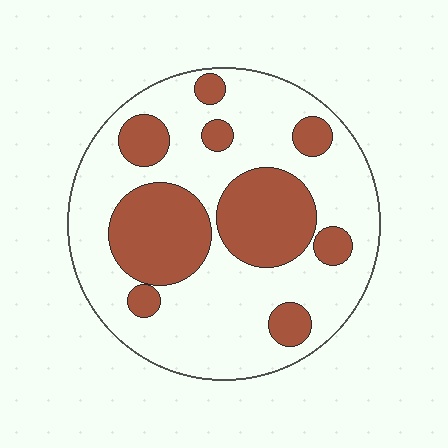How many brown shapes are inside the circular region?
9.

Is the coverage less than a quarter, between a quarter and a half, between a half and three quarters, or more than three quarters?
Between a quarter and a half.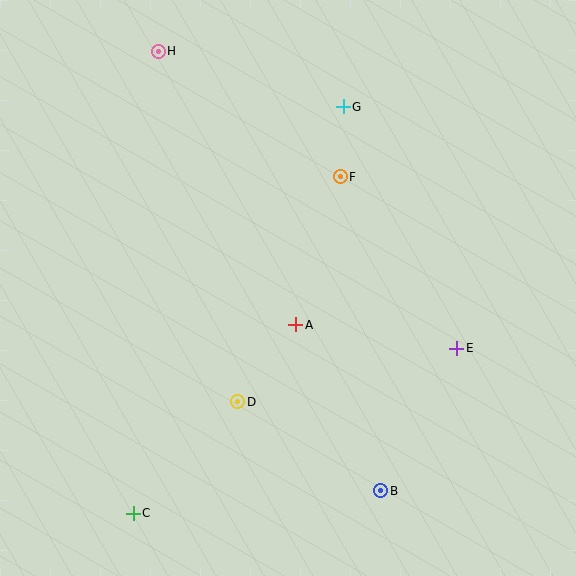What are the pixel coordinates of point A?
Point A is at (296, 325).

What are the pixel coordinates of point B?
Point B is at (381, 491).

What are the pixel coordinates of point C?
Point C is at (133, 513).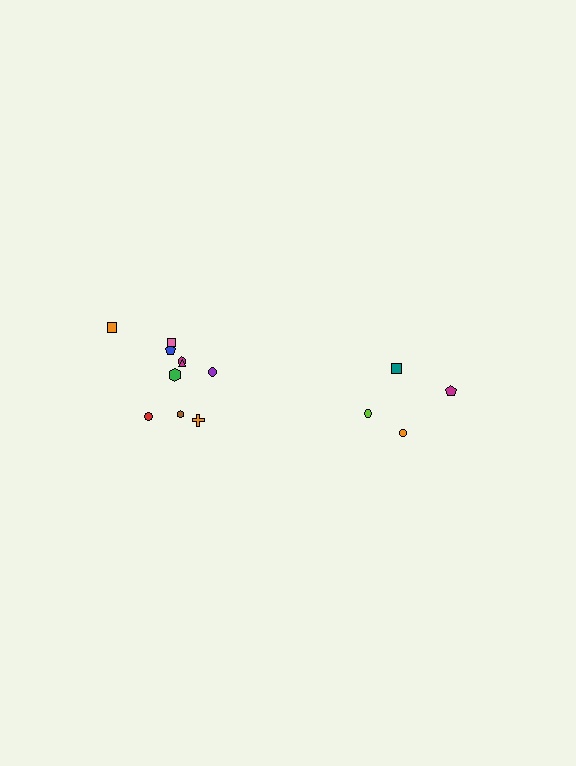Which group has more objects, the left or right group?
The left group.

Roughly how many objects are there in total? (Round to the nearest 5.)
Roughly 15 objects in total.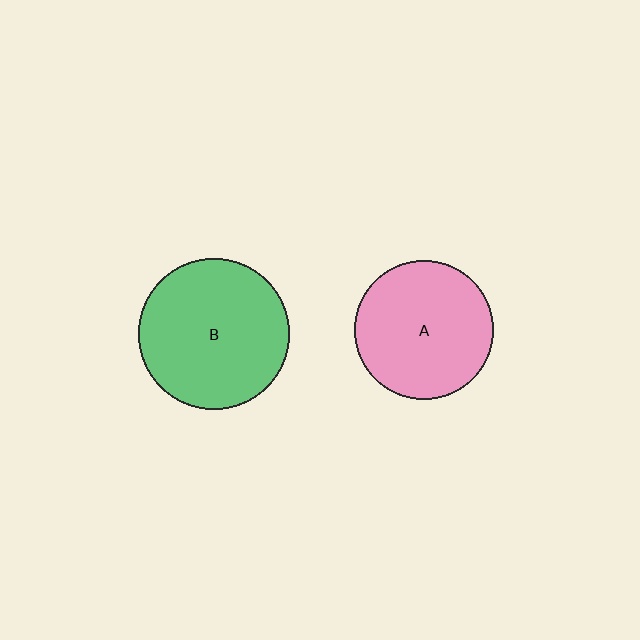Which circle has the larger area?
Circle B (green).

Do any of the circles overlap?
No, none of the circles overlap.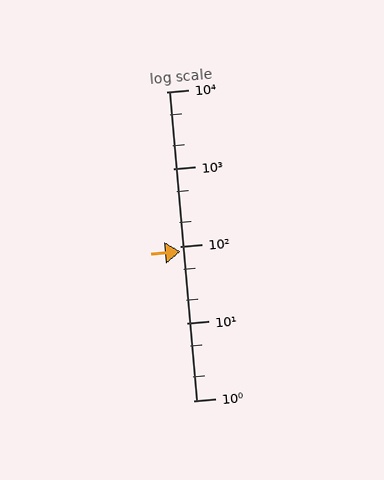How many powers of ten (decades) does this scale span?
The scale spans 4 decades, from 1 to 10000.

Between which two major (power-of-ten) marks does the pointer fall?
The pointer is between 10 and 100.